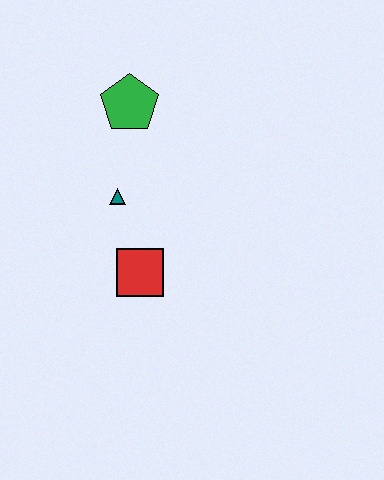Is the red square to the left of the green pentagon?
No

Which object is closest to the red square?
The teal triangle is closest to the red square.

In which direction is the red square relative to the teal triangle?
The red square is below the teal triangle.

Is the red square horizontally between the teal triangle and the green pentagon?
No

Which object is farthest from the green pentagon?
The red square is farthest from the green pentagon.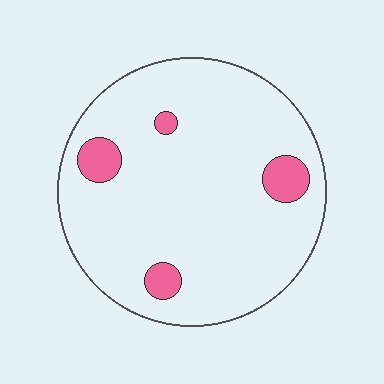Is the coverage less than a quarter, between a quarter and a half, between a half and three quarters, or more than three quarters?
Less than a quarter.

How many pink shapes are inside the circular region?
4.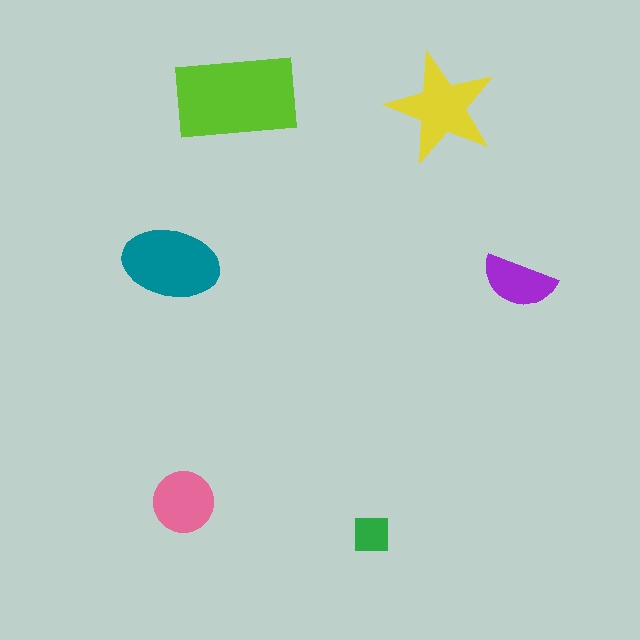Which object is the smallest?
The green square.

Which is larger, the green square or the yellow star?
The yellow star.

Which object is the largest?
The lime rectangle.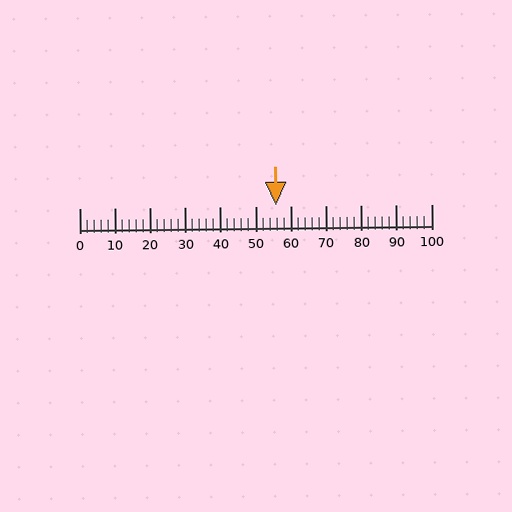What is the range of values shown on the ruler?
The ruler shows values from 0 to 100.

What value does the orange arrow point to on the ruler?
The orange arrow points to approximately 56.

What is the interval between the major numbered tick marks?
The major tick marks are spaced 10 units apart.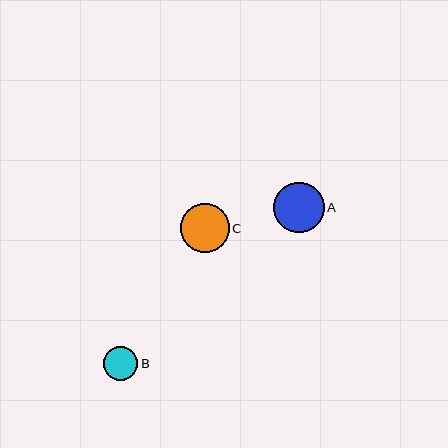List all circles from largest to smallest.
From largest to smallest: A, C, B.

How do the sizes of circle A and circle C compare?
Circle A and circle C are approximately the same size.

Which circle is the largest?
Circle A is the largest with a size of approximately 51 pixels.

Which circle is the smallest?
Circle B is the smallest with a size of approximately 34 pixels.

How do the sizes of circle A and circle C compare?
Circle A and circle C are approximately the same size.